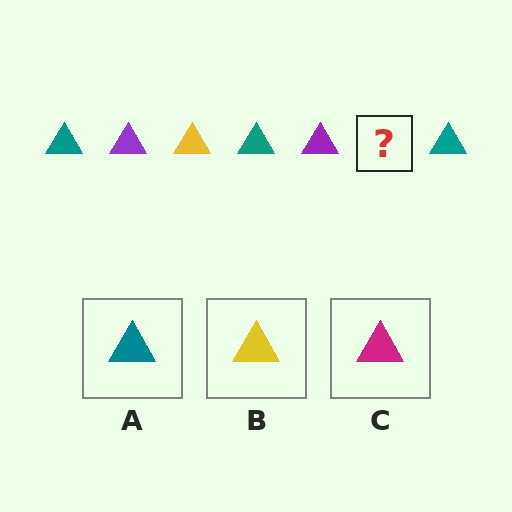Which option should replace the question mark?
Option B.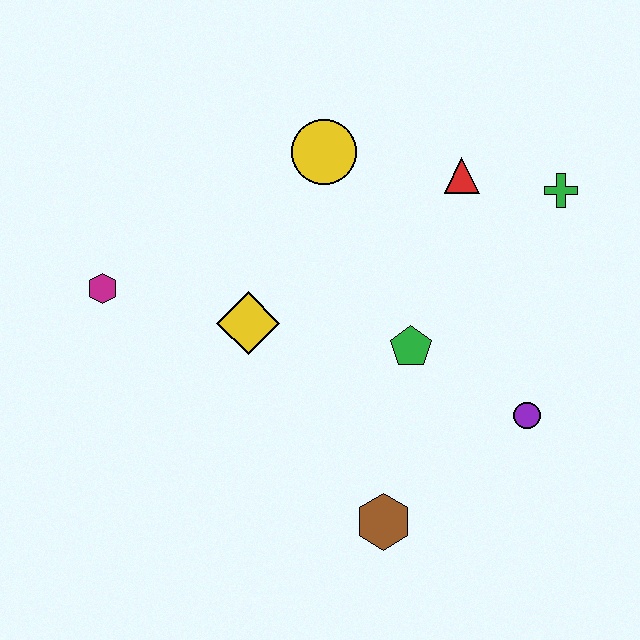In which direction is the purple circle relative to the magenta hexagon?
The purple circle is to the right of the magenta hexagon.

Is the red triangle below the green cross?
No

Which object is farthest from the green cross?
The magenta hexagon is farthest from the green cross.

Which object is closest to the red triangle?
The green cross is closest to the red triangle.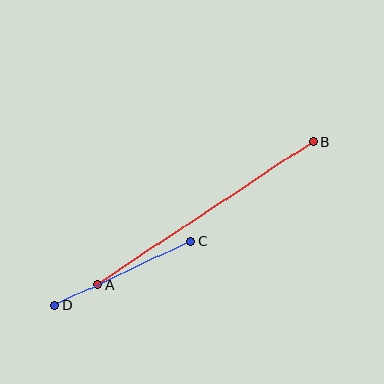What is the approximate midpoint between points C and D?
The midpoint is at approximately (123, 273) pixels.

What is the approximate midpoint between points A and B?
The midpoint is at approximately (205, 213) pixels.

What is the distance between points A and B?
The distance is approximately 259 pixels.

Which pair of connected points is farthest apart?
Points A and B are farthest apart.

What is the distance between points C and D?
The distance is approximately 150 pixels.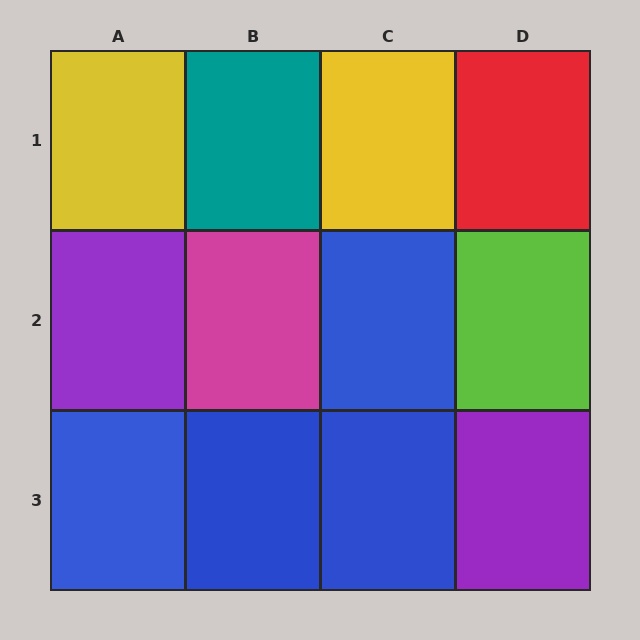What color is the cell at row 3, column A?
Blue.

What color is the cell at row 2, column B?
Magenta.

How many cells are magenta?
1 cell is magenta.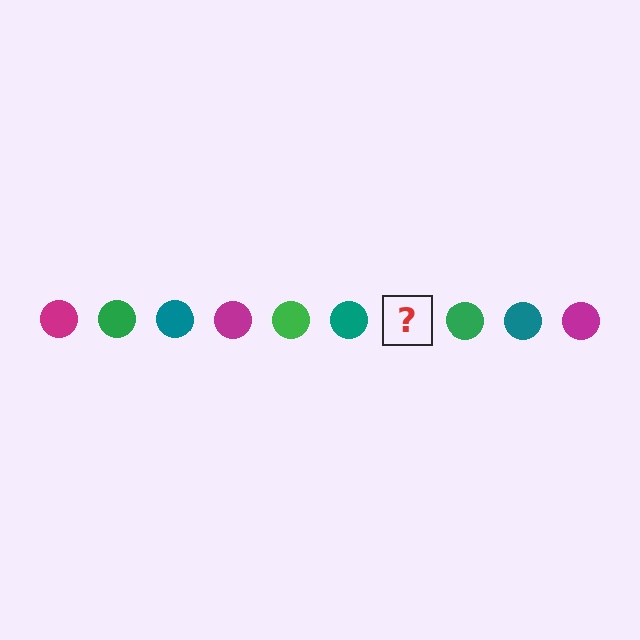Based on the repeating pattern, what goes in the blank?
The blank should be a magenta circle.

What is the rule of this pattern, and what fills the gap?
The rule is that the pattern cycles through magenta, green, teal circles. The gap should be filled with a magenta circle.